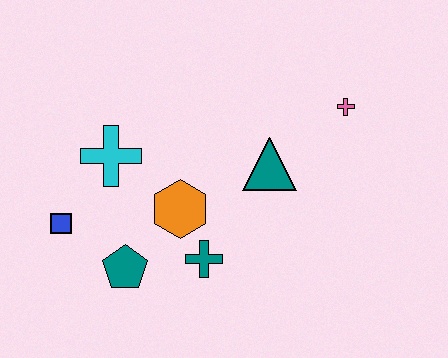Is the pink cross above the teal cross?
Yes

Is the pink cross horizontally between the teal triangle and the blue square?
No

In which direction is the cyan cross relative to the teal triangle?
The cyan cross is to the left of the teal triangle.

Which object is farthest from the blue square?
The pink cross is farthest from the blue square.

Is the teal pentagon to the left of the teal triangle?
Yes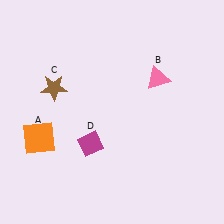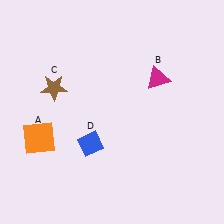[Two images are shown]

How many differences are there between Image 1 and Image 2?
There are 2 differences between the two images.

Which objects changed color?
B changed from pink to magenta. D changed from magenta to blue.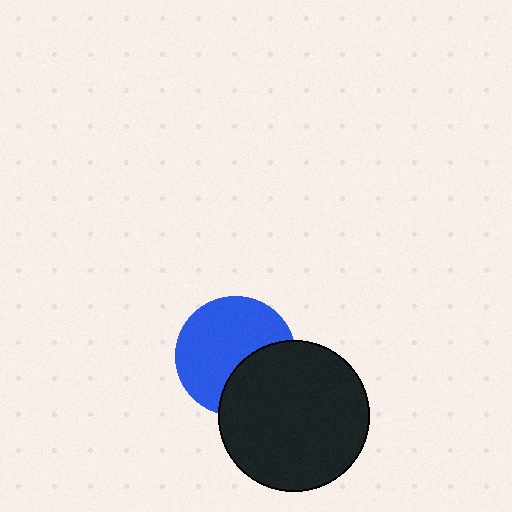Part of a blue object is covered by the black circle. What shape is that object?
It is a circle.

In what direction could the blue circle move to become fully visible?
The blue circle could move toward the upper-left. That would shift it out from behind the black circle entirely.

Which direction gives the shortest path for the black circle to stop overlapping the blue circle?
Moving toward the lower-right gives the shortest separation.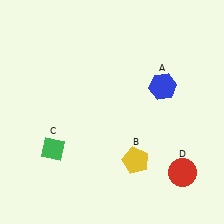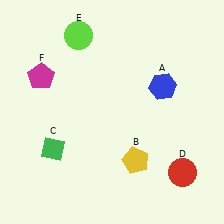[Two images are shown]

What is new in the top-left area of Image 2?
A magenta pentagon (F) was added in the top-left area of Image 2.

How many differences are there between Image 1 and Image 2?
There are 2 differences between the two images.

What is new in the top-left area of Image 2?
A lime circle (E) was added in the top-left area of Image 2.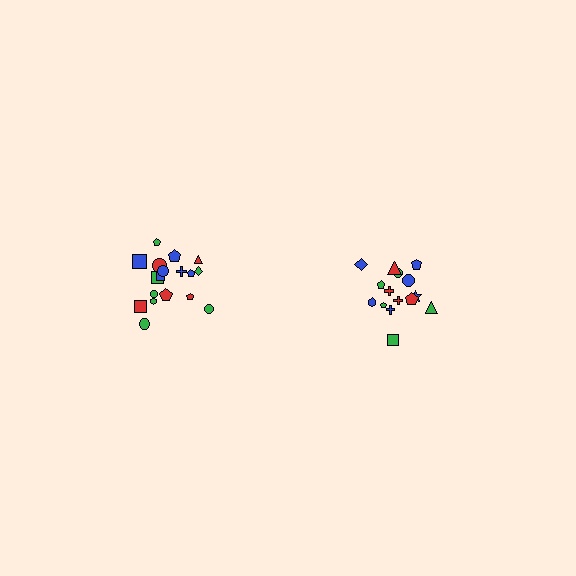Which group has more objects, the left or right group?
The left group.